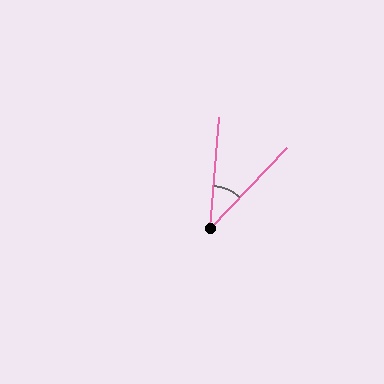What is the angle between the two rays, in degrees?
Approximately 39 degrees.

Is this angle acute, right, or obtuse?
It is acute.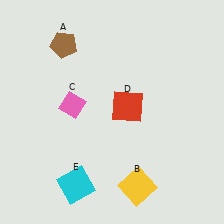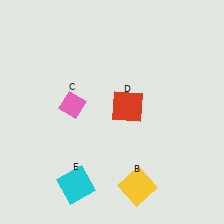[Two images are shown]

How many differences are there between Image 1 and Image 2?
There is 1 difference between the two images.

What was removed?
The brown pentagon (A) was removed in Image 2.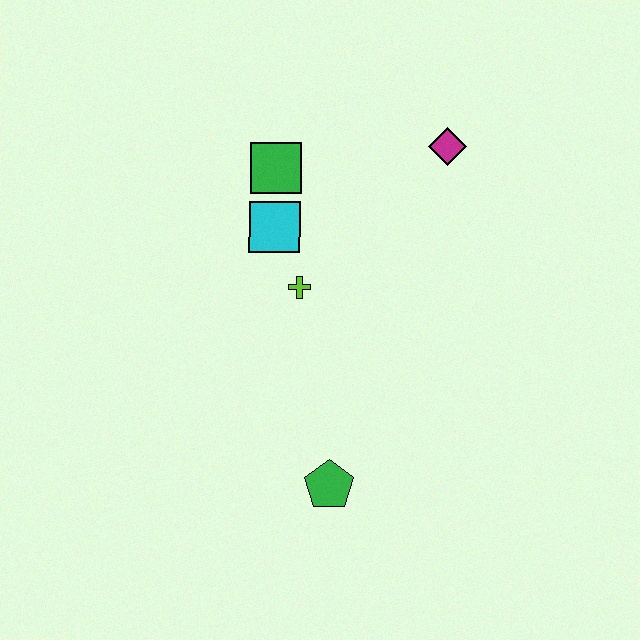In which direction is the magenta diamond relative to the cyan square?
The magenta diamond is to the right of the cyan square.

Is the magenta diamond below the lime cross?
No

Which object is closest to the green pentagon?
The lime cross is closest to the green pentagon.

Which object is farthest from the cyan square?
The green pentagon is farthest from the cyan square.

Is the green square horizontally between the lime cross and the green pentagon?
No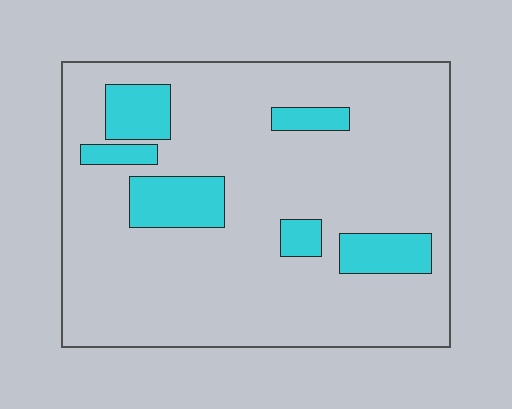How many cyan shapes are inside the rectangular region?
6.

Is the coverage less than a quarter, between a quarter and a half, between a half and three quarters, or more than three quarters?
Less than a quarter.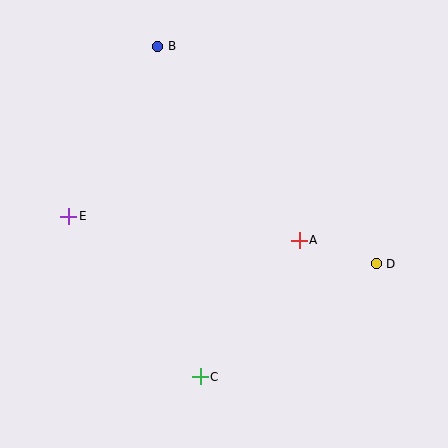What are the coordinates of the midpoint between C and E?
The midpoint between C and E is at (135, 297).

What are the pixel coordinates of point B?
Point B is at (158, 46).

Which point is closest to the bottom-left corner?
Point C is closest to the bottom-left corner.